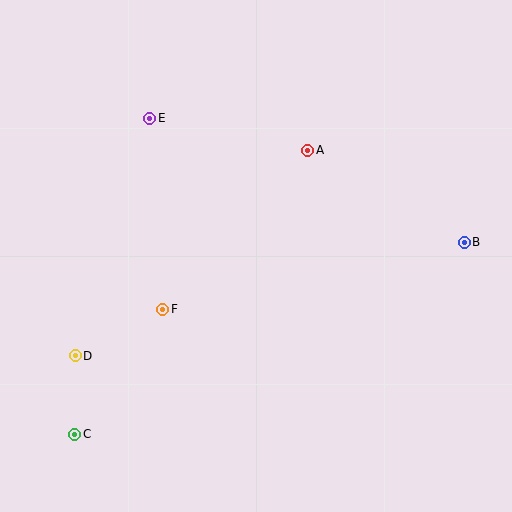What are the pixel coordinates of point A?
Point A is at (308, 150).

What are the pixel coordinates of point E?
Point E is at (150, 118).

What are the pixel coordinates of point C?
Point C is at (75, 434).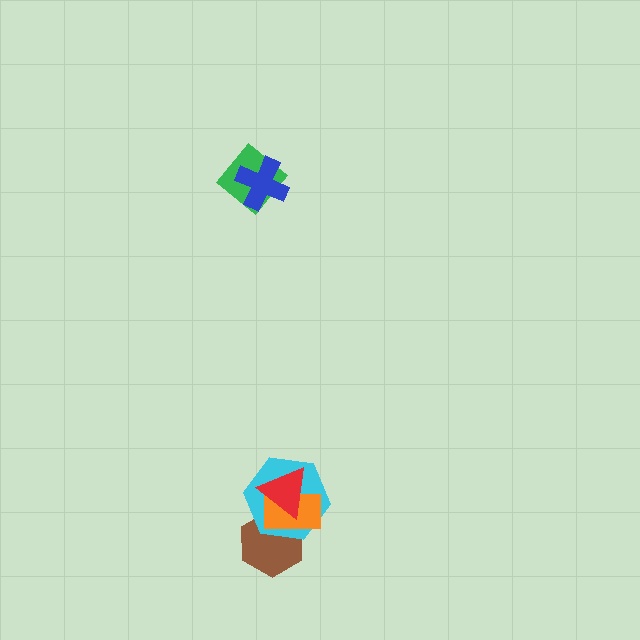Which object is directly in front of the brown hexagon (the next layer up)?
The cyan hexagon is directly in front of the brown hexagon.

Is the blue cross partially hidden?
No, no other shape covers it.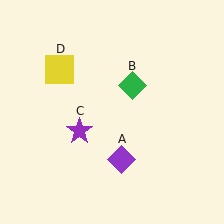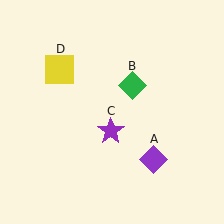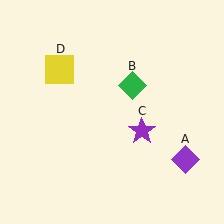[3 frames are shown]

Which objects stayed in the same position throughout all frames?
Green diamond (object B) and yellow square (object D) remained stationary.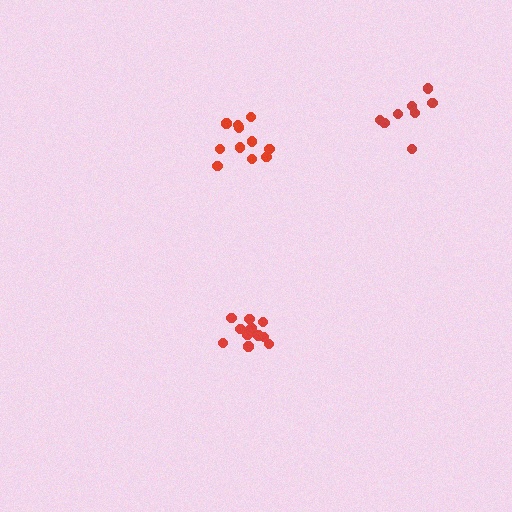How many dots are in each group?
Group 1: 11 dots, Group 2: 11 dots, Group 3: 8 dots (30 total).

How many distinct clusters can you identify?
There are 3 distinct clusters.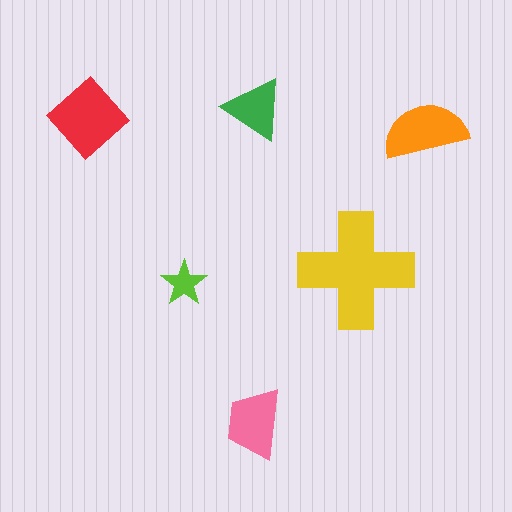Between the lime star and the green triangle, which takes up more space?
The green triangle.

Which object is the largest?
The yellow cross.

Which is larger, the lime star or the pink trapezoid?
The pink trapezoid.